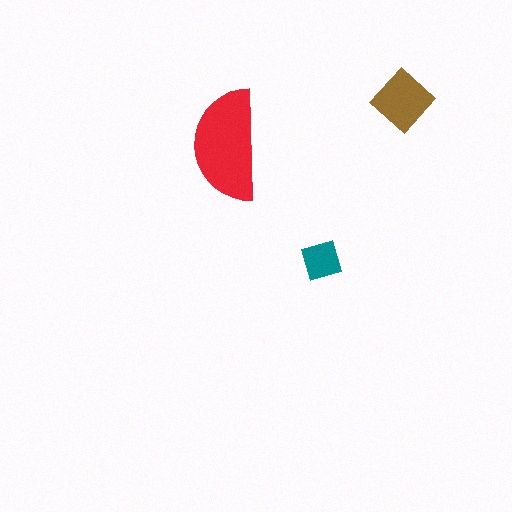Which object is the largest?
The red semicircle.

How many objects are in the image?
There are 3 objects in the image.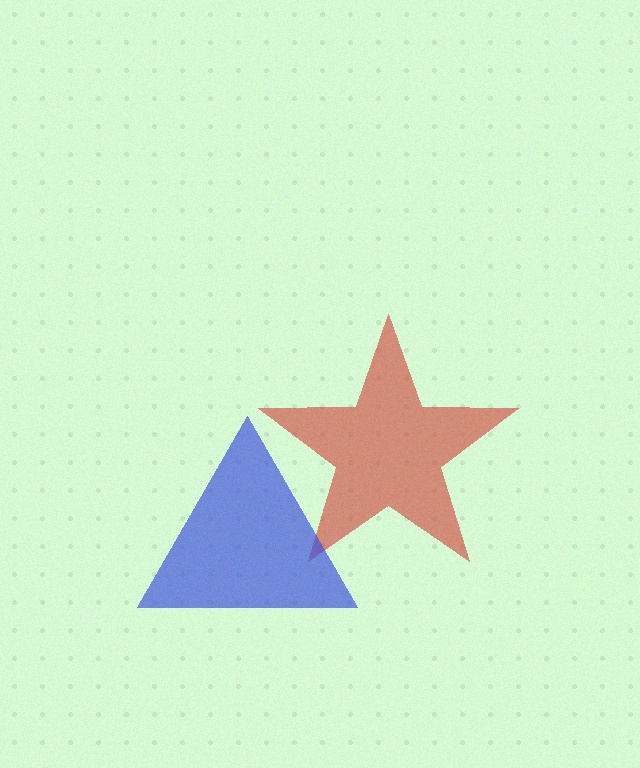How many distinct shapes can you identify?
There are 2 distinct shapes: a red star, a blue triangle.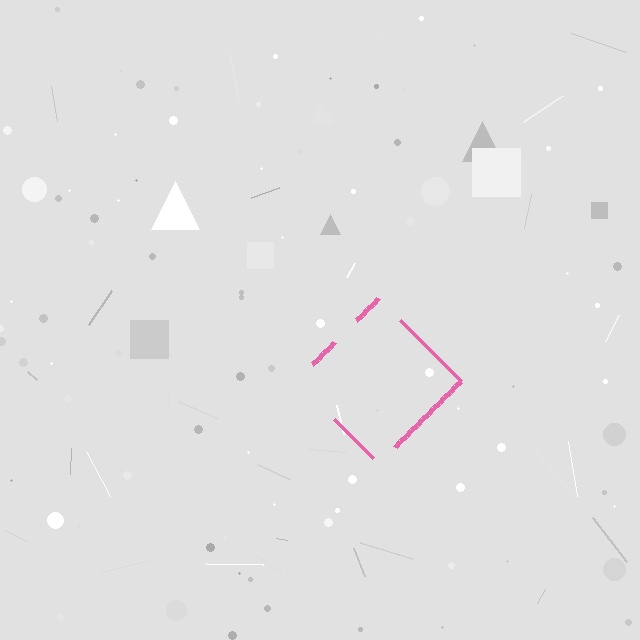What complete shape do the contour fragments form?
The contour fragments form a diamond.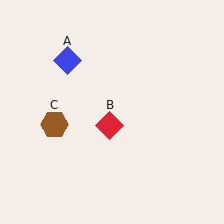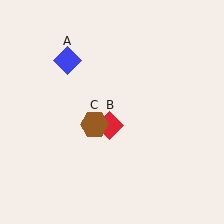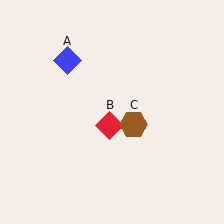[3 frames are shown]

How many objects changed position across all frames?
1 object changed position: brown hexagon (object C).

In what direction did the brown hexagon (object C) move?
The brown hexagon (object C) moved right.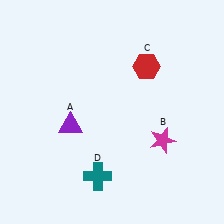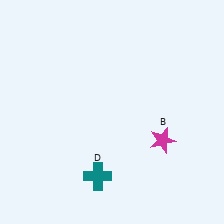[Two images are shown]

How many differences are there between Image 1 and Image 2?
There are 2 differences between the two images.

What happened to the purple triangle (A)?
The purple triangle (A) was removed in Image 2. It was in the bottom-left area of Image 1.